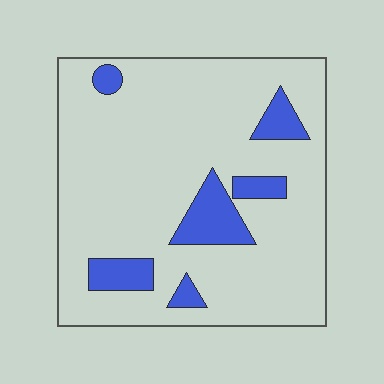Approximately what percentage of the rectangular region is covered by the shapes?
Approximately 15%.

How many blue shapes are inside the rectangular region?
6.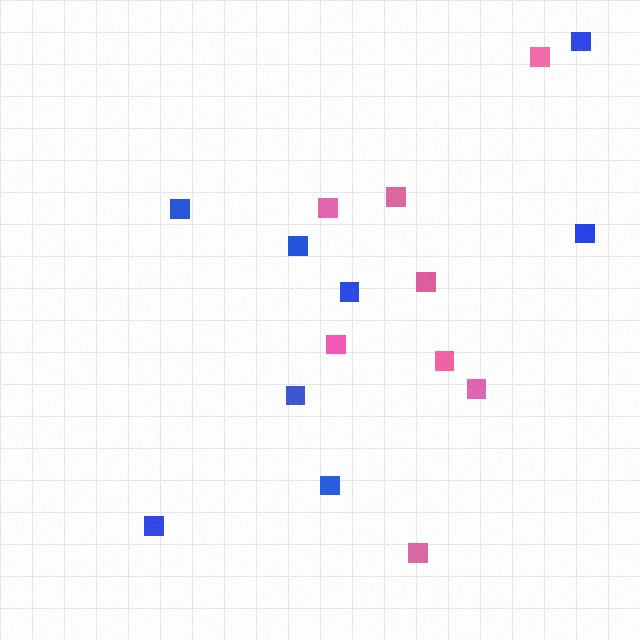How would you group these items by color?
There are 2 groups: one group of pink squares (8) and one group of blue squares (8).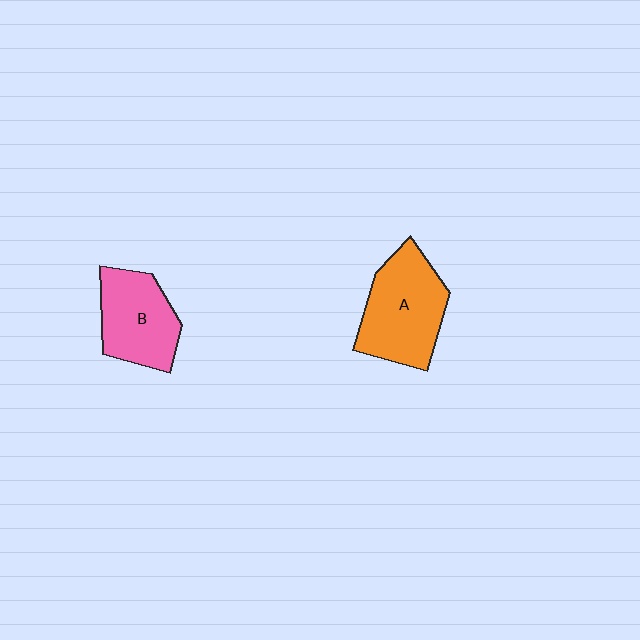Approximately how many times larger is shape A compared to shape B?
Approximately 1.2 times.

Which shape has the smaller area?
Shape B (pink).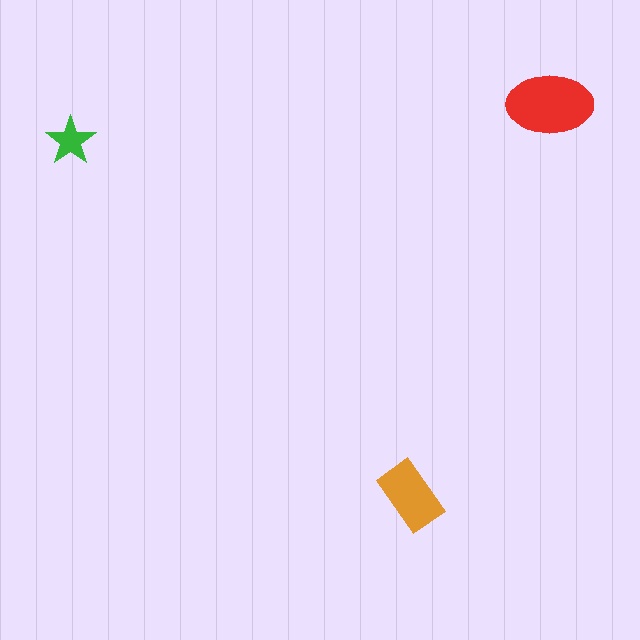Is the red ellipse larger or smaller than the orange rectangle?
Larger.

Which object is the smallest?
The green star.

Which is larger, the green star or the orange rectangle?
The orange rectangle.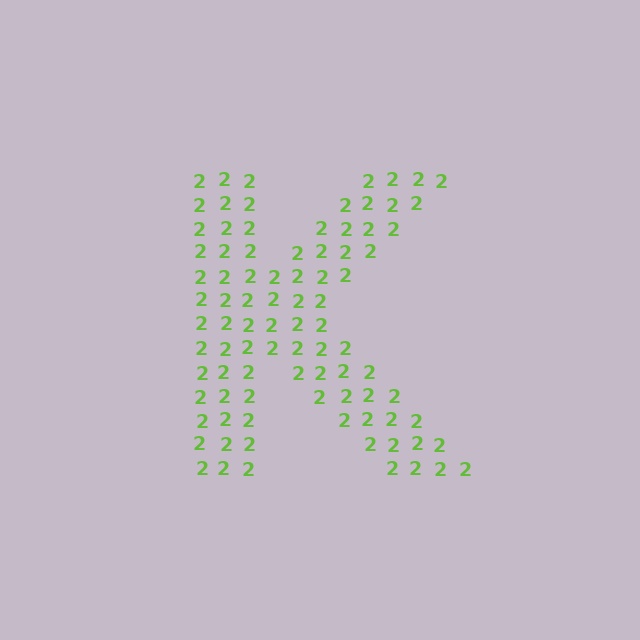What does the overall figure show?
The overall figure shows the letter K.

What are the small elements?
The small elements are digit 2's.